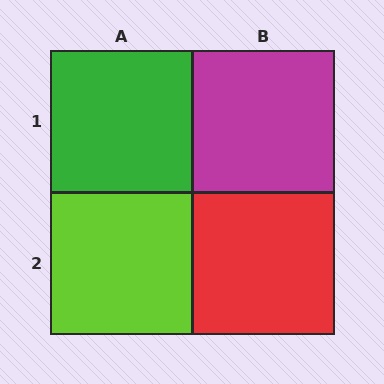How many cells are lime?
1 cell is lime.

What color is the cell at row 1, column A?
Green.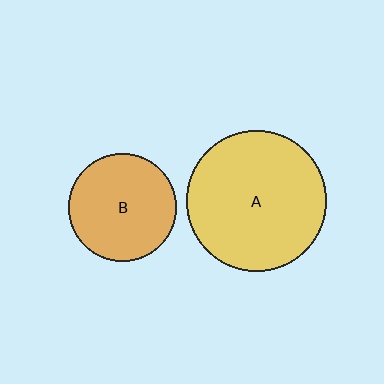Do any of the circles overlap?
No, none of the circles overlap.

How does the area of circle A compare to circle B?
Approximately 1.7 times.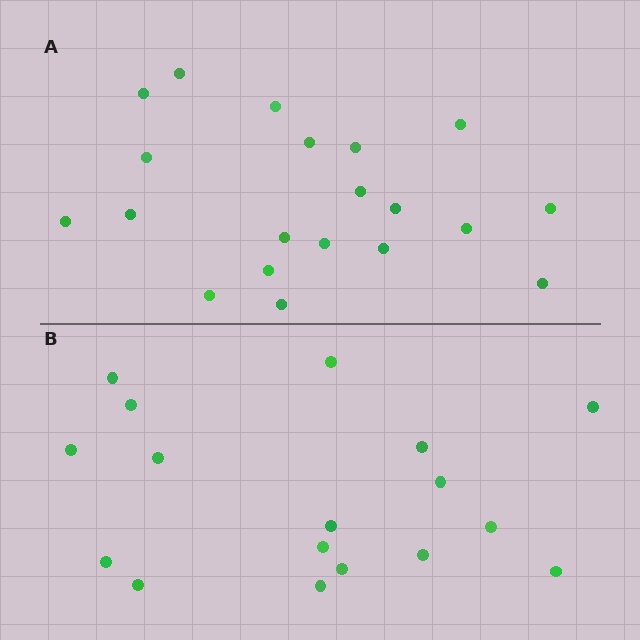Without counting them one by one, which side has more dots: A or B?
Region A (the top region) has more dots.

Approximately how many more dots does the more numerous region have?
Region A has just a few more — roughly 2 or 3 more dots than region B.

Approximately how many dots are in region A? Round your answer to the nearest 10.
About 20 dots.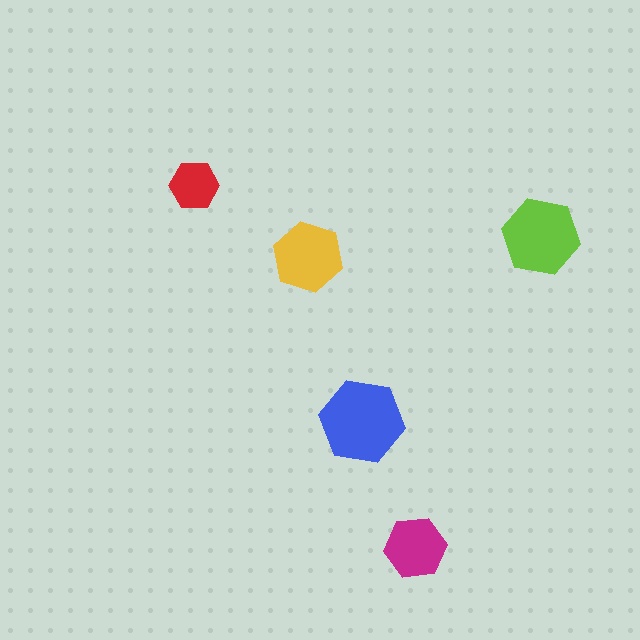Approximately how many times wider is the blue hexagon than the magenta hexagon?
About 1.5 times wider.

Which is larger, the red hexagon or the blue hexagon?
The blue one.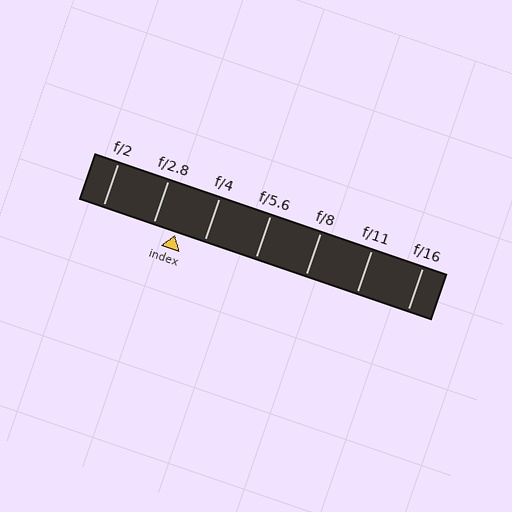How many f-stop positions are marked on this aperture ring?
There are 7 f-stop positions marked.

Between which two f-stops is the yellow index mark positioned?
The index mark is between f/2.8 and f/4.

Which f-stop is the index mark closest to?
The index mark is closest to f/2.8.